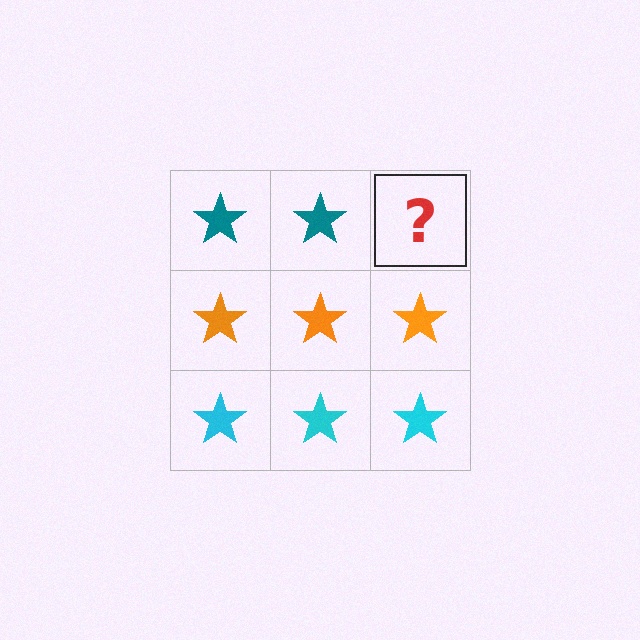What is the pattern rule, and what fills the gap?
The rule is that each row has a consistent color. The gap should be filled with a teal star.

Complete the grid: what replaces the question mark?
The question mark should be replaced with a teal star.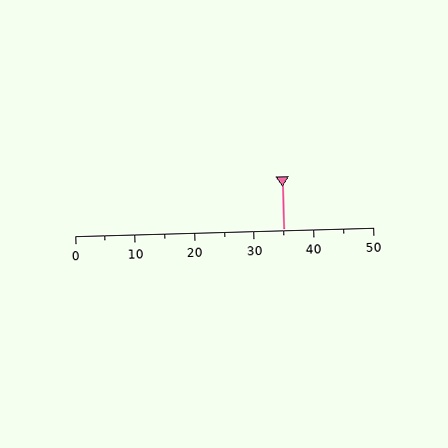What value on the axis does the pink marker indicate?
The marker indicates approximately 35.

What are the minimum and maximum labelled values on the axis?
The axis runs from 0 to 50.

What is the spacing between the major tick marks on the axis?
The major ticks are spaced 10 apart.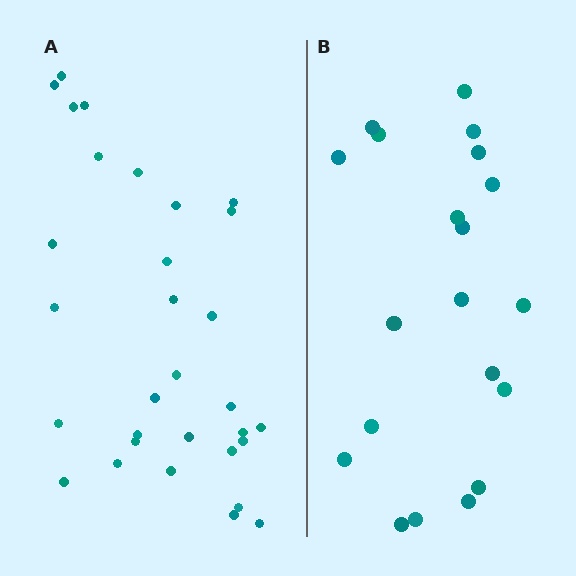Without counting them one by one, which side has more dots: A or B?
Region A (the left region) has more dots.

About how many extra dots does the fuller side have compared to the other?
Region A has roughly 12 or so more dots than region B.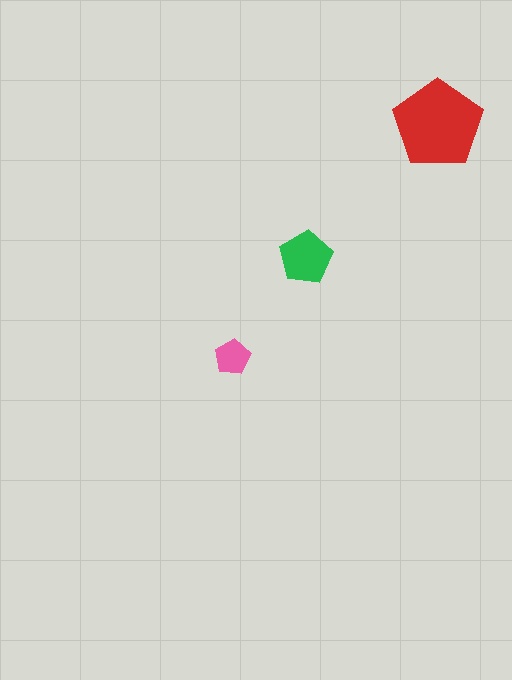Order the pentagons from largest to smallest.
the red one, the green one, the pink one.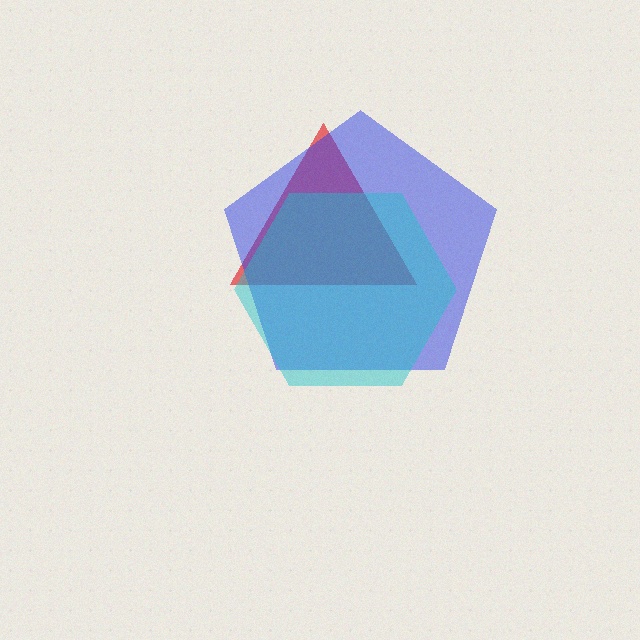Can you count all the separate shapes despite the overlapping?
Yes, there are 3 separate shapes.